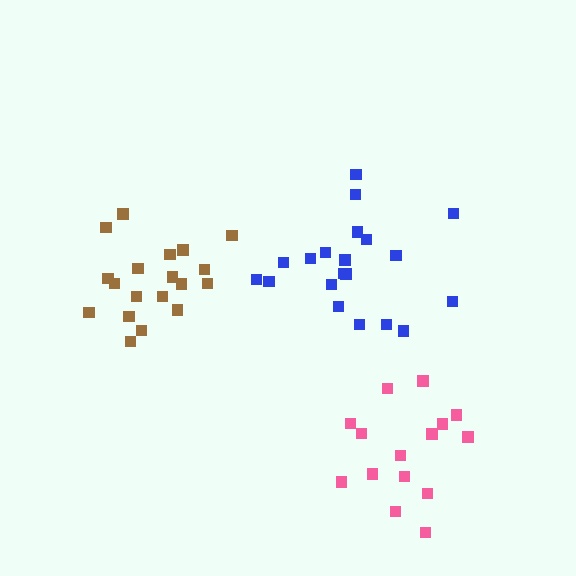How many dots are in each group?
Group 1: 20 dots, Group 2: 15 dots, Group 3: 19 dots (54 total).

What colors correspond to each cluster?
The clusters are colored: blue, pink, brown.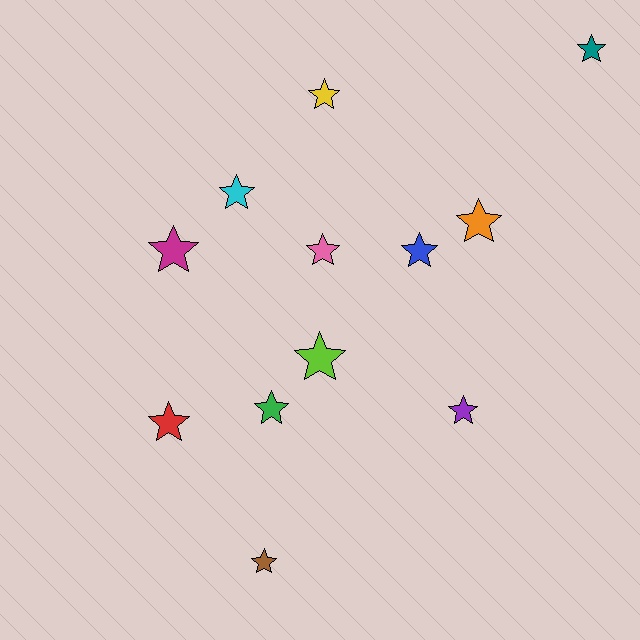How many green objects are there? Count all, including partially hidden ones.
There is 1 green object.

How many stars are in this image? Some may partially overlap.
There are 12 stars.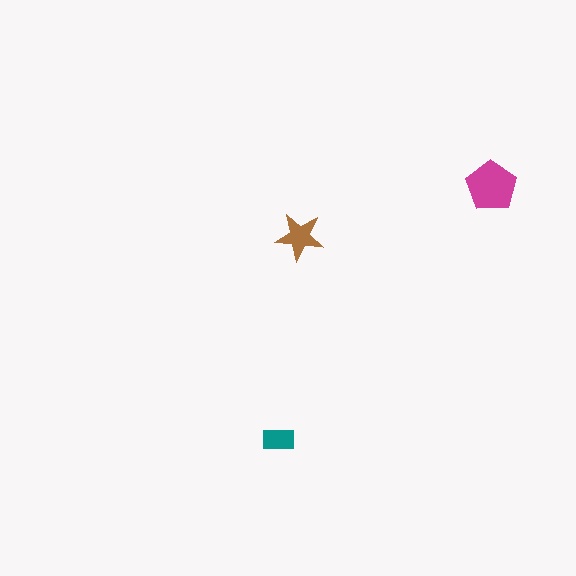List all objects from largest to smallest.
The magenta pentagon, the brown star, the teal rectangle.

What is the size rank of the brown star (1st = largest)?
2nd.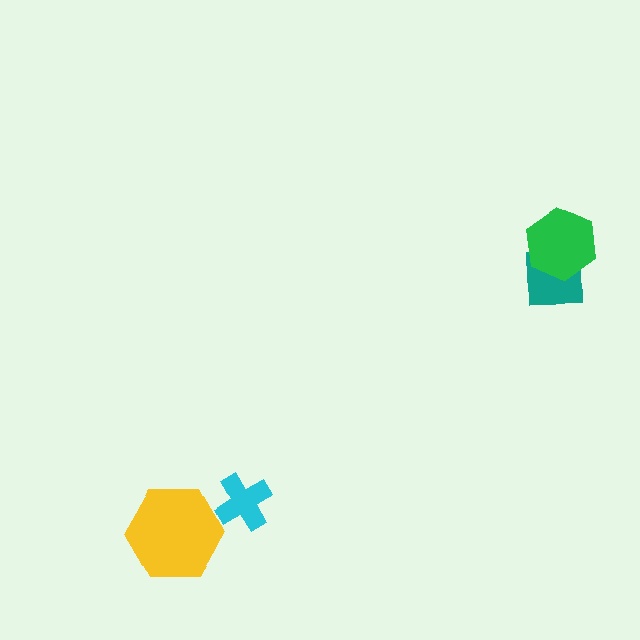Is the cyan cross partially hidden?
No, no other shape covers it.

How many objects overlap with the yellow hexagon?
0 objects overlap with the yellow hexagon.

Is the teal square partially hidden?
Yes, it is partially covered by another shape.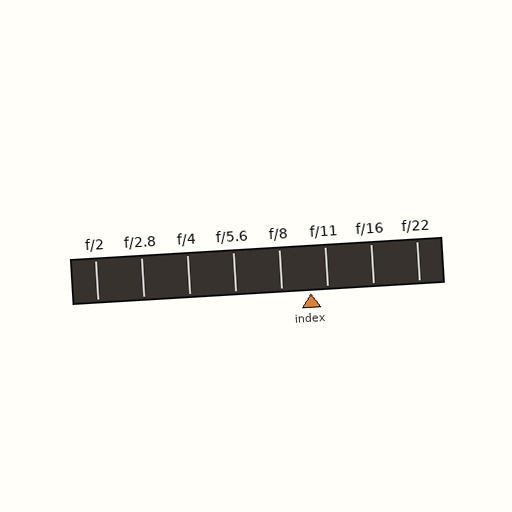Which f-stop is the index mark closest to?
The index mark is closest to f/11.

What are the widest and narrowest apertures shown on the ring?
The widest aperture shown is f/2 and the narrowest is f/22.